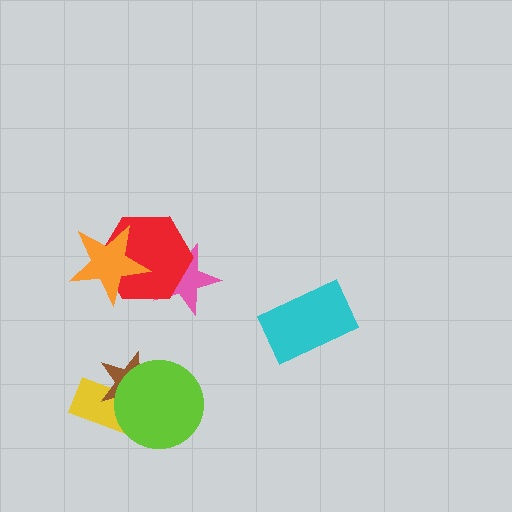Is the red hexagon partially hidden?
Yes, it is partially covered by another shape.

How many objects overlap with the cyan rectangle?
0 objects overlap with the cyan rectangle.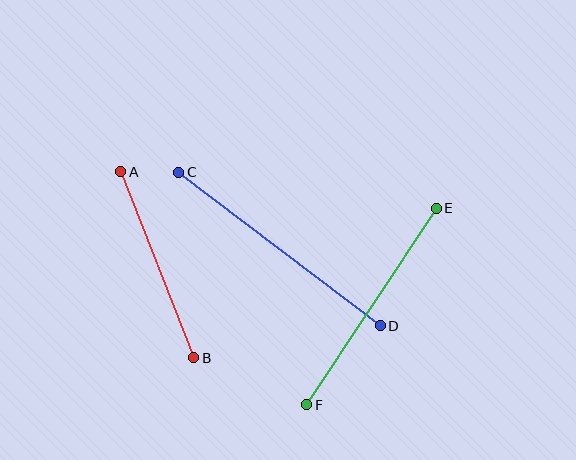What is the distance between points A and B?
The distance is approximately 200 pixels.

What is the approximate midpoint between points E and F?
The midpoint is at approximately (371, 306) pixels.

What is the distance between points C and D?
The distance is approximately 253 pixels.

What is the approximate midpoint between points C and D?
The midpoint is at approximately (279, 249) pixels.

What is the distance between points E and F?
The distance is approximately 236 pixels.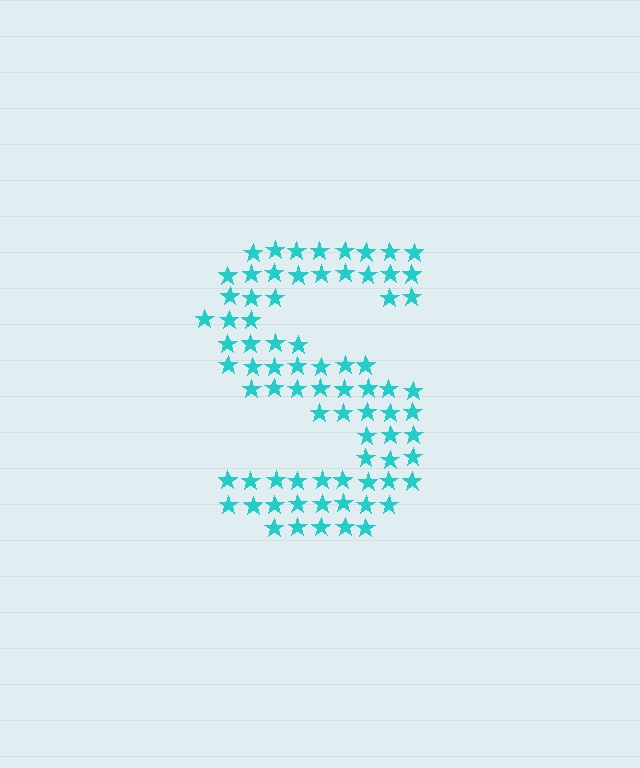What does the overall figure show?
The overall figure shows the letter S.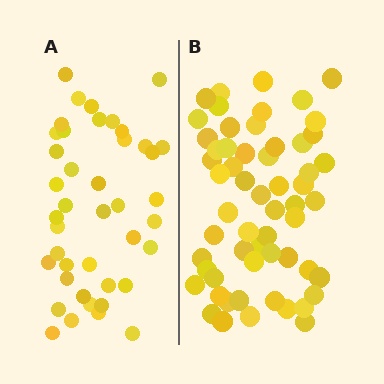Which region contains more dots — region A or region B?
Region B (the right region) has more dots.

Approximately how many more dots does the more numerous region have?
Region B has approximately 15 more dots than region A.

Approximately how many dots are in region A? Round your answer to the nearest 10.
About 40 dots. (The exact count is 42, which rounds to 40.)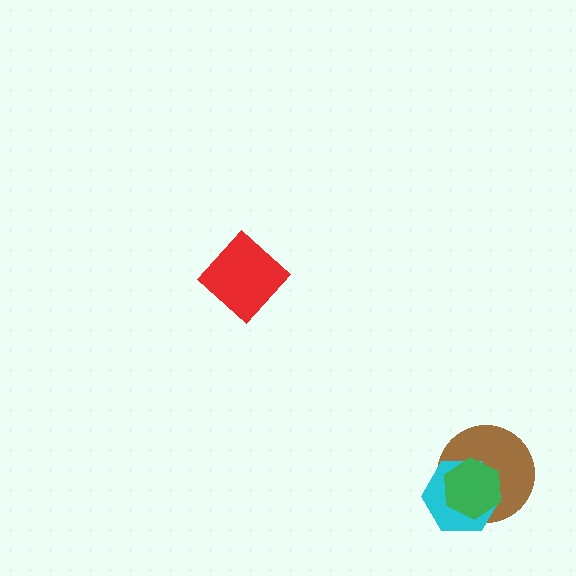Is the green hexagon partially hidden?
No, no other shape covers it.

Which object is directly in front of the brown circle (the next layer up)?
The cyan hexagon is directly in front of the brown circle.